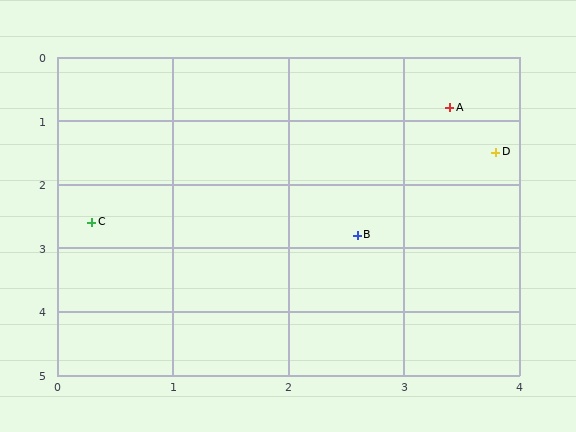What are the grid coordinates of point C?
Point C is at approximately (0.3, 2.6).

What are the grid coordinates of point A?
Point A is at approximately (3.4, 0.8).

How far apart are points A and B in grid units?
Points A and B are about 2.2 grid units apart.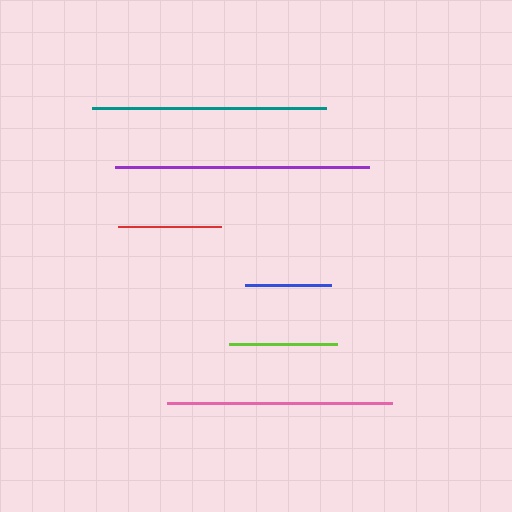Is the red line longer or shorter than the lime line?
The lime line is longer than the red line.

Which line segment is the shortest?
The blue line is the shortest at approximately 86 pixels.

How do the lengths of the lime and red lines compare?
The lime and red lines are approximately the same length.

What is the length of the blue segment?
The blue segment is approximately 86 pixels long.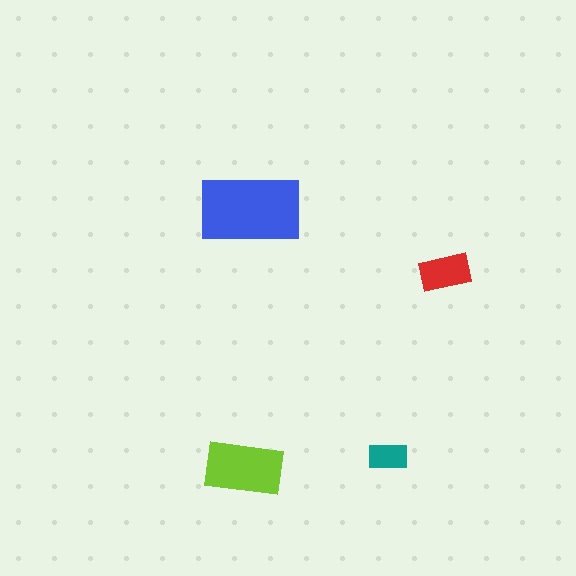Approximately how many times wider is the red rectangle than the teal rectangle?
About 1.5 times wider.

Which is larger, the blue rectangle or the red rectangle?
The blue one.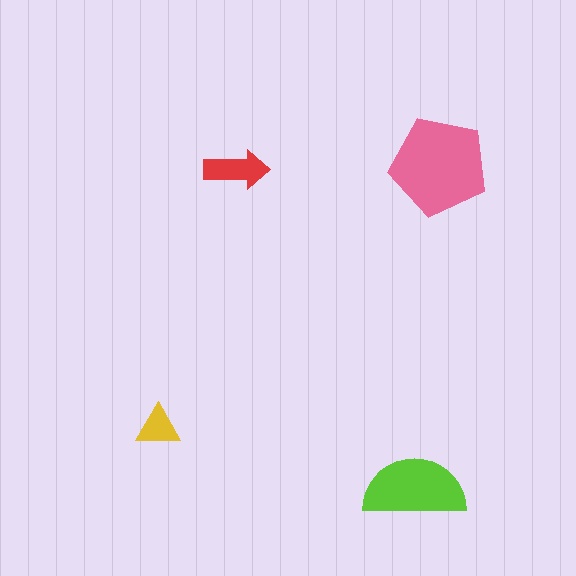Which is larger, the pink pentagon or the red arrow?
The pink pentagon.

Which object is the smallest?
The yellow triangle.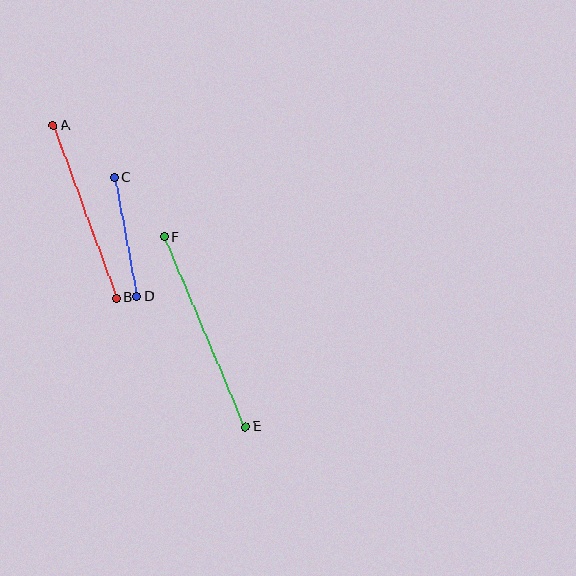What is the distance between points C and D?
The distance is approximately 121 pixels.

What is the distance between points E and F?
The distance is approximately 206 pixels.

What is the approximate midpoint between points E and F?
The midpoint is at approximately (205, 332) pixels.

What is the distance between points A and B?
The distance is approximately 184 pixels.